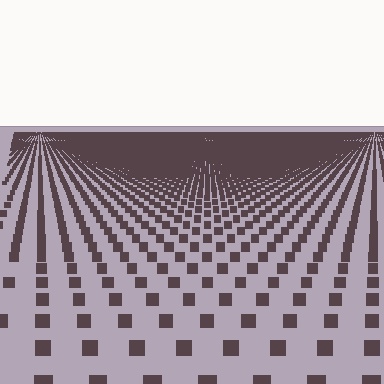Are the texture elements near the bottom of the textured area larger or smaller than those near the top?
Larger. Near the bottom, elements are closer to the viewer and appear at a bigger on-screen size.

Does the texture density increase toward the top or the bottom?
Density increases toward the top.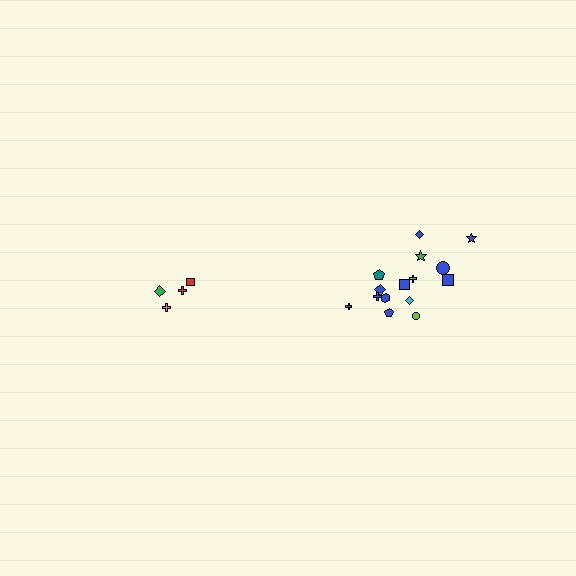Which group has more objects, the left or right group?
The right group.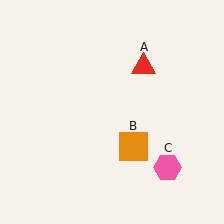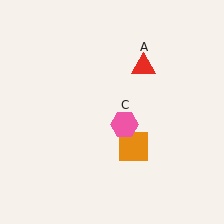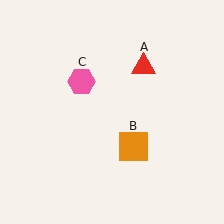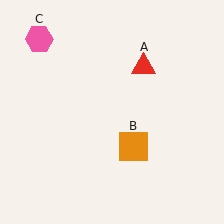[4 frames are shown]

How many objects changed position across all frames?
1 object changed position: pink hexagon (object C).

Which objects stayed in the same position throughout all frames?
Red triangle (object A) and orange square (object B) remained stationary.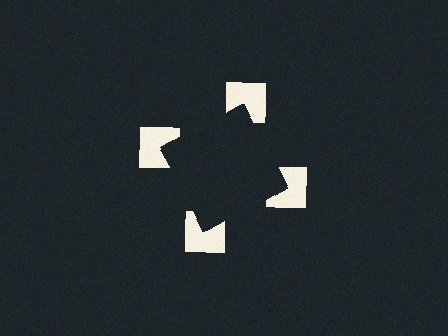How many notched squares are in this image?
There are 4 — one at each vertex of the illusory square.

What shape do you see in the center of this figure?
An illusory square — its edges are inferred from the aligned wedge cuts in the notched squares, not physically drawn.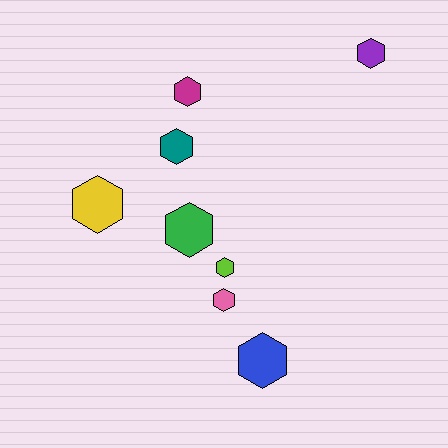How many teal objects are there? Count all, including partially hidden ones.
There is 1 teal object.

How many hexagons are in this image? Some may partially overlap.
There are 8 hexagons.